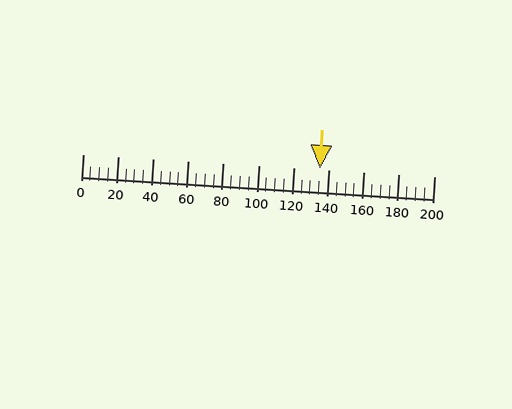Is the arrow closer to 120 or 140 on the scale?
The arrow is closer to 140.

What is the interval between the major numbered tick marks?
The major tick marks are spaced 20 units apart.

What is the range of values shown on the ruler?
The ruler shows values from 0 to 200.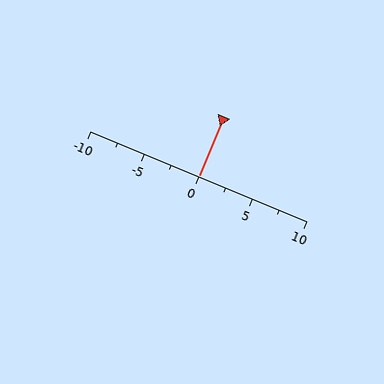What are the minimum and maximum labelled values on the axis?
The axis runs from -10 to 10.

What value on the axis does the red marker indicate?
The marker indicates approximately 0.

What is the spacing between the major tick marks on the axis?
The major ticks are spaced 5 apart.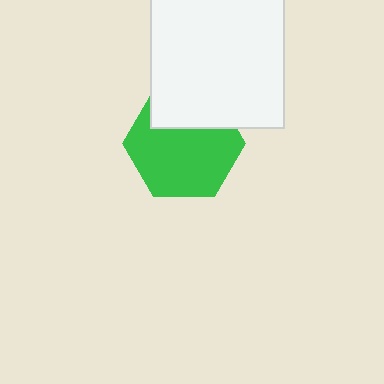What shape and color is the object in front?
The object in front is a white square.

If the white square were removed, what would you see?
You would see the complete green hexagon.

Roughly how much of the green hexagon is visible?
Most of it is visible (roughly 69%).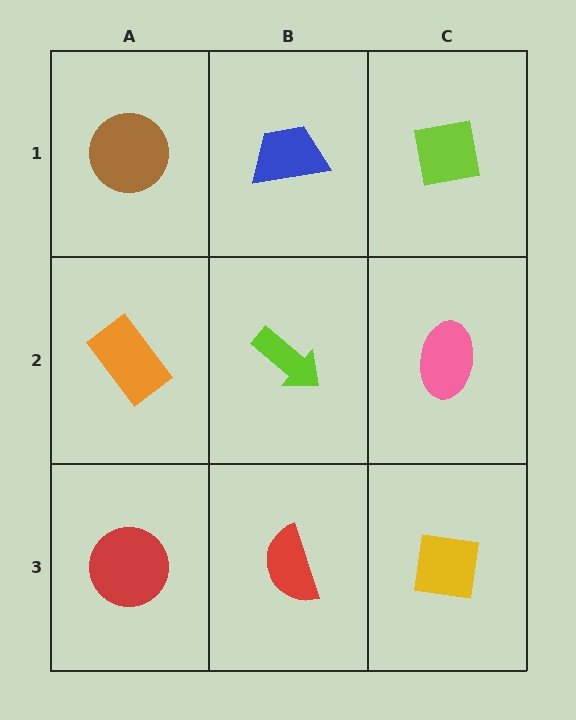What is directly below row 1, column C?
A pink ellipse.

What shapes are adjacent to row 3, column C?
A pink ellipse (row 2, column C), a red semicircle (row 3, column B).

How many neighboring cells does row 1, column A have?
2.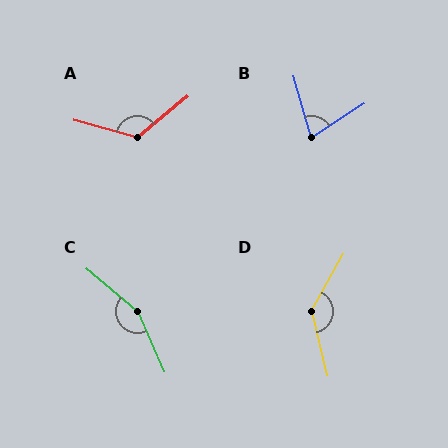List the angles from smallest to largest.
B (73°), A (126°), D (138°), C (154°).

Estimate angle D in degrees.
Approximately 138 degrees.